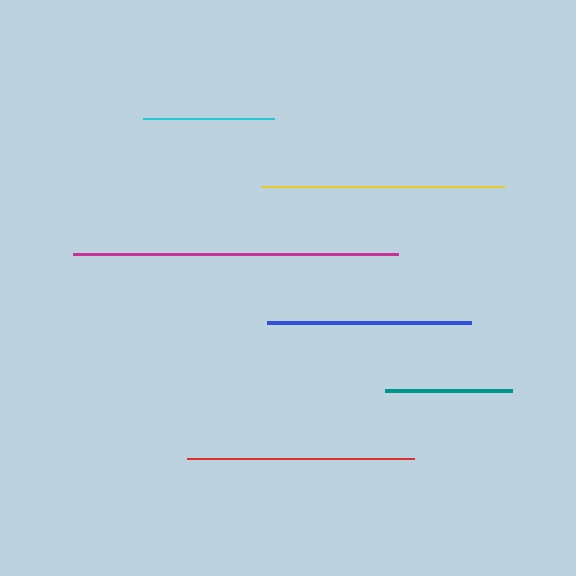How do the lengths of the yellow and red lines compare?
The yellow and red lines are approximately the same length.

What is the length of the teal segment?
The teal segment is approximately 126 pixels long.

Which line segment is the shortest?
The teal line is the shortest at approximately 126 pixels.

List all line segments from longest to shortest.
From longest to shortest: magenta, yellow, red, blue, cyan, teal.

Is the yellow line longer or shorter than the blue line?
The yellow line is longer than the blue line.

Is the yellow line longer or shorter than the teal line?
The yellow line is longer than the teal line.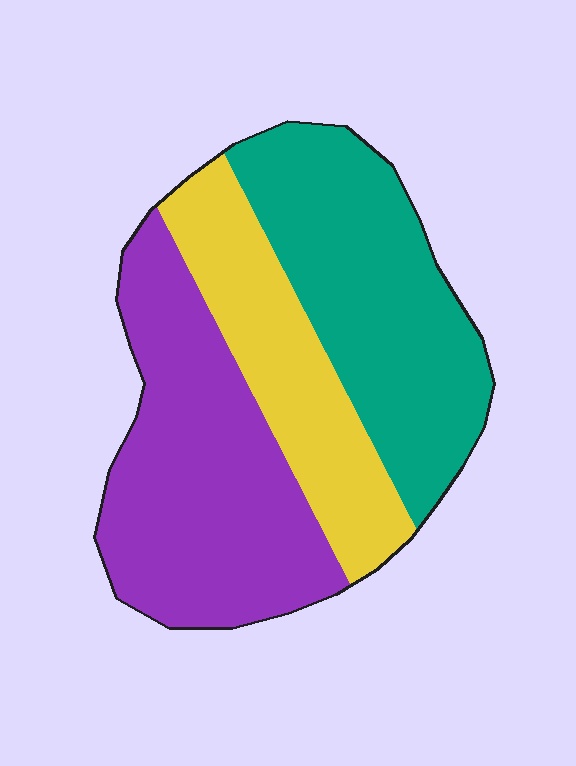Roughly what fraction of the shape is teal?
Teal covers 36% of the shape.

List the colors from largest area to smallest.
From largest to smallest: purple, teal, yellow.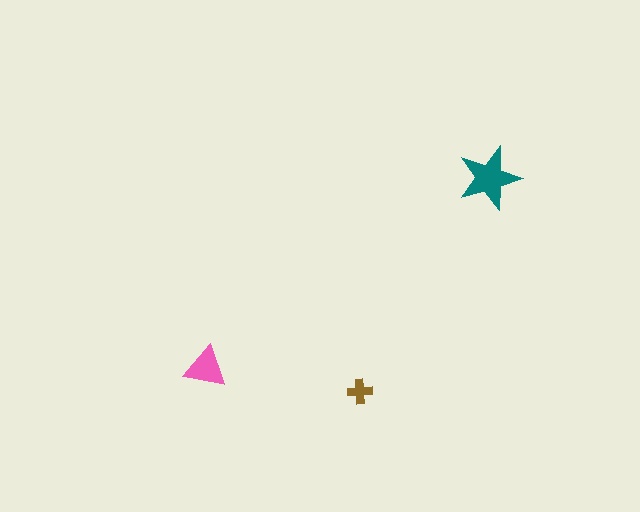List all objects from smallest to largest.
The brown cross, the pink triangle, the teal star.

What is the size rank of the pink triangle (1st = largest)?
2nd.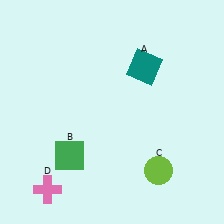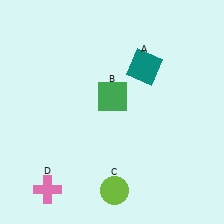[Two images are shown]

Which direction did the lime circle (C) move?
The lime circle (C) moved left.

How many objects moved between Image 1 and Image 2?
2 objects moved between the two images.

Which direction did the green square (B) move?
The green square (B) moved up.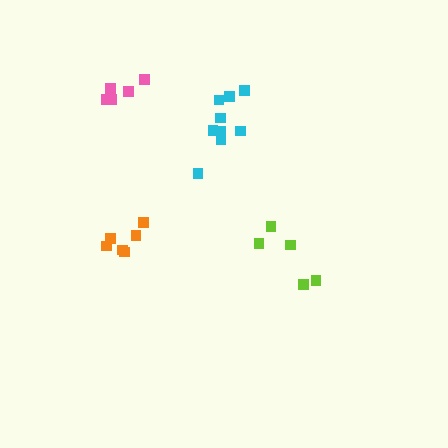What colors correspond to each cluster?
The clusters are colored: pink, lime, cyan, orange.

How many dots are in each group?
Group 1: 5 dots, Group 2: 5 dots, Group 3: 9 dots, Group 4: 6 dots (25 total).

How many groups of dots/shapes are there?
There are 4 groups.